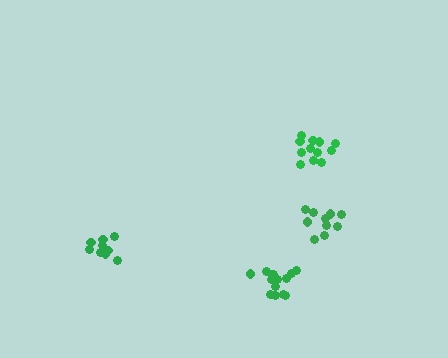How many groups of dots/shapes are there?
There are 4 groups.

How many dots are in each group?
Group 1: 12 dots, Group 2: 10 dots, Group 3: 14 dots, Group 4: 10 dots (46 total).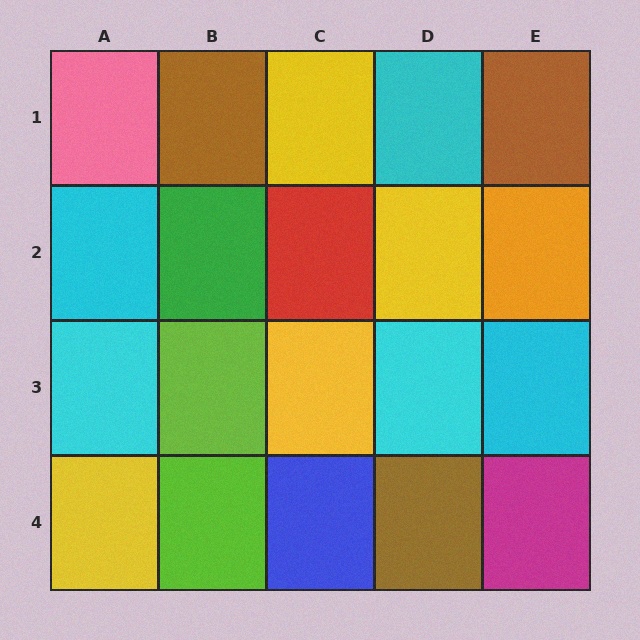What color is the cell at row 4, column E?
Magenta.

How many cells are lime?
2 cells are lime.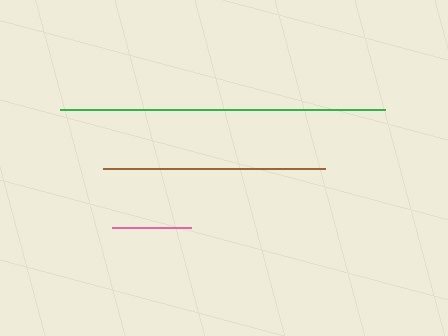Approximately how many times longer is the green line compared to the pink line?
The green line is approximately 4.1 times the length of the pink line.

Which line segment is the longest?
The green line is the longest at approximately 325 pixels.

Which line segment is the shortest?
The pink line is the shortest at approximately 79 pixels.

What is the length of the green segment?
The green segment is approximately 325 pixels long.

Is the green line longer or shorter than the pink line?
The green line is longer than the pink line.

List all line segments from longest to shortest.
From longest to shortest: green, brown, pink.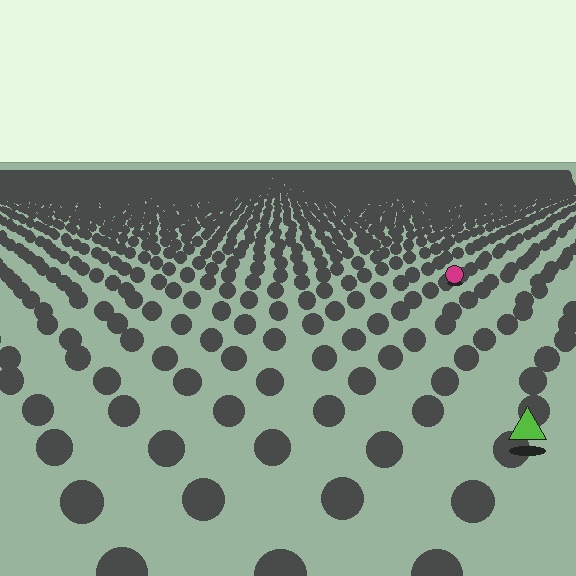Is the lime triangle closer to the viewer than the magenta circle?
Yes. The lime triangle is closer — you can tell from the texture gradient: the ground texture is coarser near it.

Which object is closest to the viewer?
The lime triangle is closest. The texture marks near it are larger and more spread out.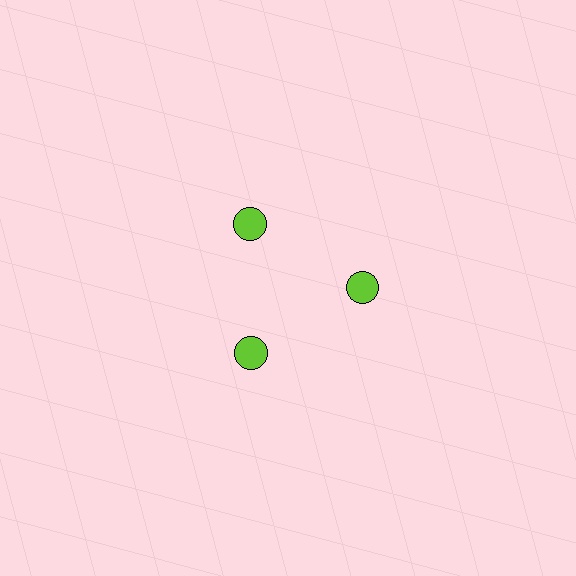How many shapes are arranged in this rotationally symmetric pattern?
There are 3 shapes, arranged in 3 groups of 1.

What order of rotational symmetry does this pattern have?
This pattern has 3-fold rotational symmetry.